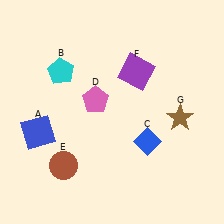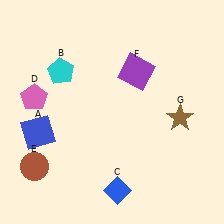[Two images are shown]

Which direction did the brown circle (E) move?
The brown circle (E) moved left.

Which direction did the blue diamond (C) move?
The blue diamond (C) moved down.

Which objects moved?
The objects that moved are: the blue diamond (C), the pink pentagon (D), the brown circle (E).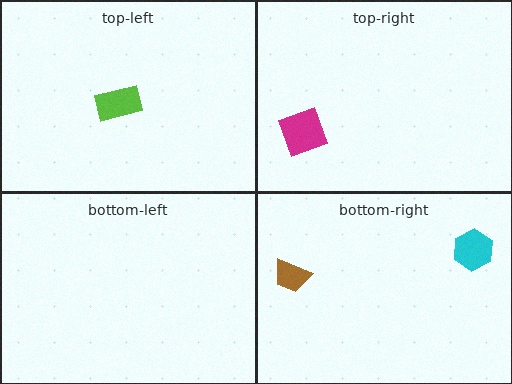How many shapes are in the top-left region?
1.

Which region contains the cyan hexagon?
The bottom-right region.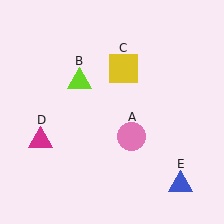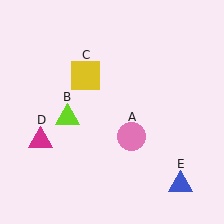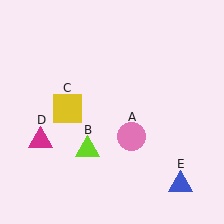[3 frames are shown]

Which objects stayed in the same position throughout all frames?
Pink circle (object A) and magenta triangle (object D) and blue triangle (object E) remained stationary.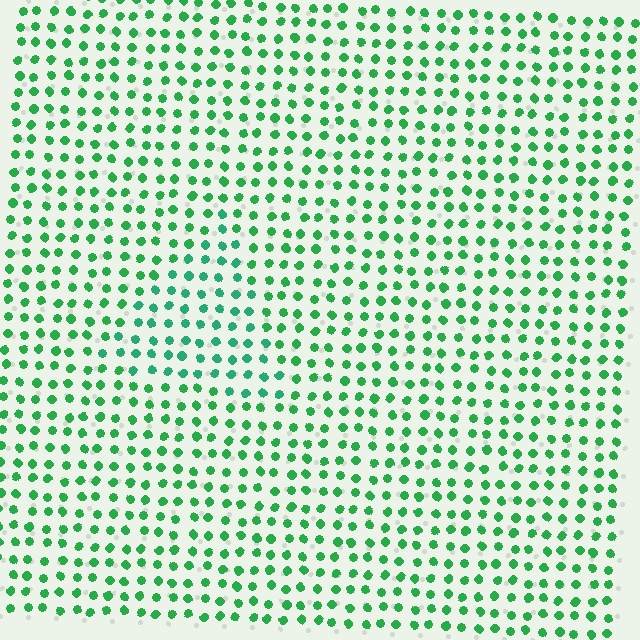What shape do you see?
I see a triangle.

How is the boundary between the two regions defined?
The boundary is defined purely by a slight shift in hue (about 20 degrees). Spacing, size, and orientation are identical on both sides.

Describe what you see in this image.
The image is filled with small green elements in a uniform arrangement. A triangle-shaped region is visible where the elements are tinted to a slightly different hue, forming a subtle color boundary.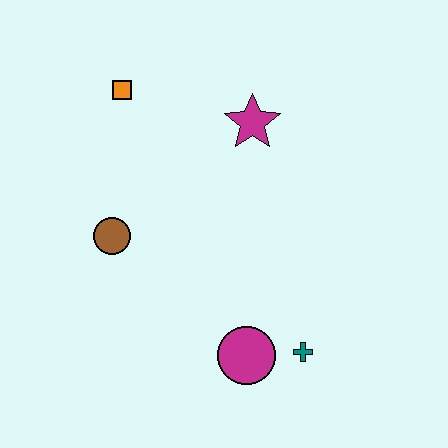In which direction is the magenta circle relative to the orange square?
The magenta circle is below the orange square.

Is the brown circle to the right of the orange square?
No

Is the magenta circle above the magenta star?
No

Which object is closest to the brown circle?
The orange square is closest to the brown circle.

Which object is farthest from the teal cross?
The orange square is farthest from the teal cross.